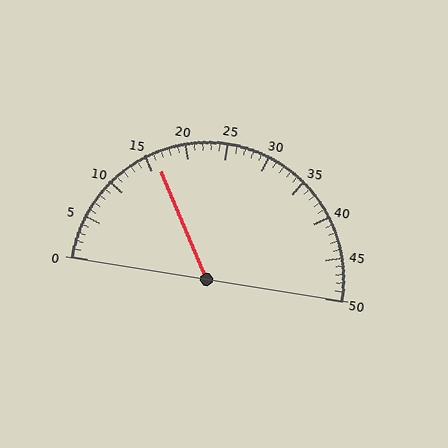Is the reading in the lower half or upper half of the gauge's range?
The reading is in the lower half of the range (0 to 50).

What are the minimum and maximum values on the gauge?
The gauge ranges from 0 to 50.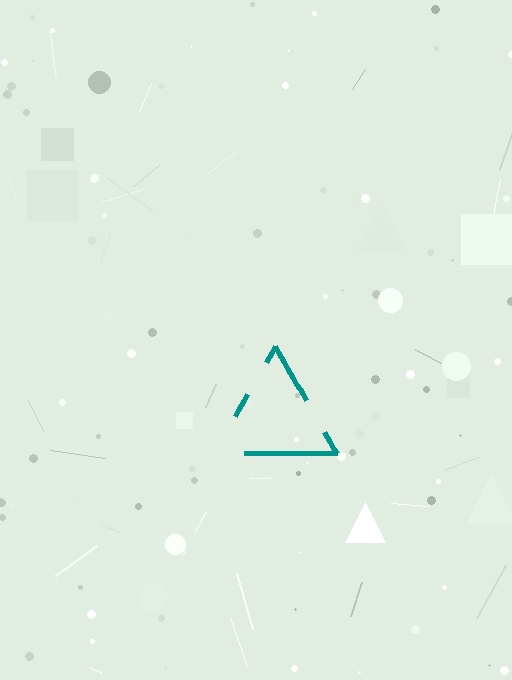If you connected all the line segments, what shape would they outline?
They would outline a triangle.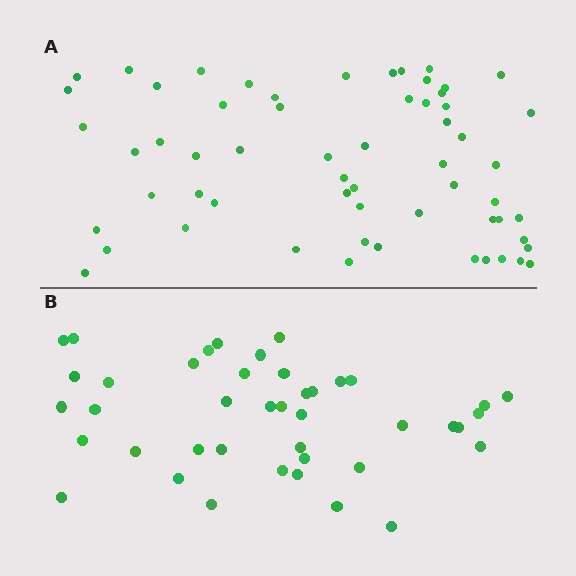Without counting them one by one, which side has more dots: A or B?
Region A (the top region) has more dots.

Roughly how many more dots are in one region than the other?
Region A has approximately 20 more dots than region B.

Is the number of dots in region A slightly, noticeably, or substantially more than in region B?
Region A has noticeably more, but not dramatically so. The ratio is roughly 1.4 to 1.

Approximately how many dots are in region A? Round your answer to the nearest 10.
About 60 dots.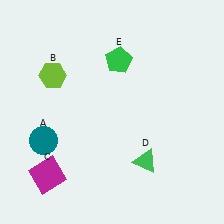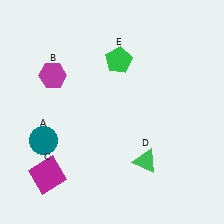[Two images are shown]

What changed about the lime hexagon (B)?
In Image 1, B is lime. In Image 2, it changed to magenta.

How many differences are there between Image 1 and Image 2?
There is 1 difference between the two images.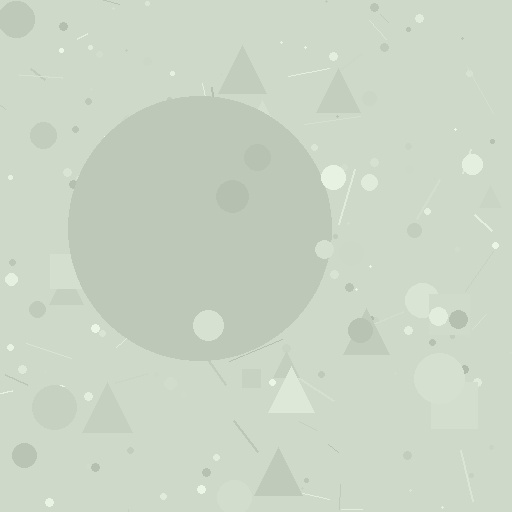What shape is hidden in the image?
A circle is hidden in the image.